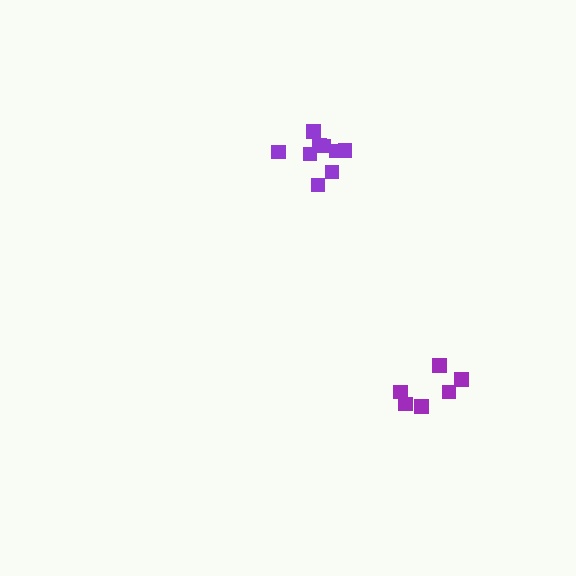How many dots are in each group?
Group 1: 9 dots, Group 2: 6 dots (15 total).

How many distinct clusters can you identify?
There are 2 distinct clusters.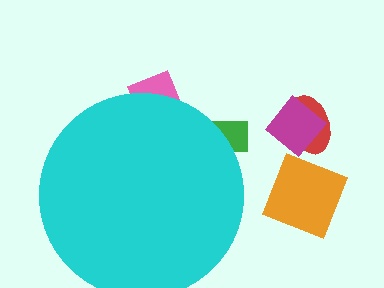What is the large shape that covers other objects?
A cyan circle.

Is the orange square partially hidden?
No, the orange square is fully visible.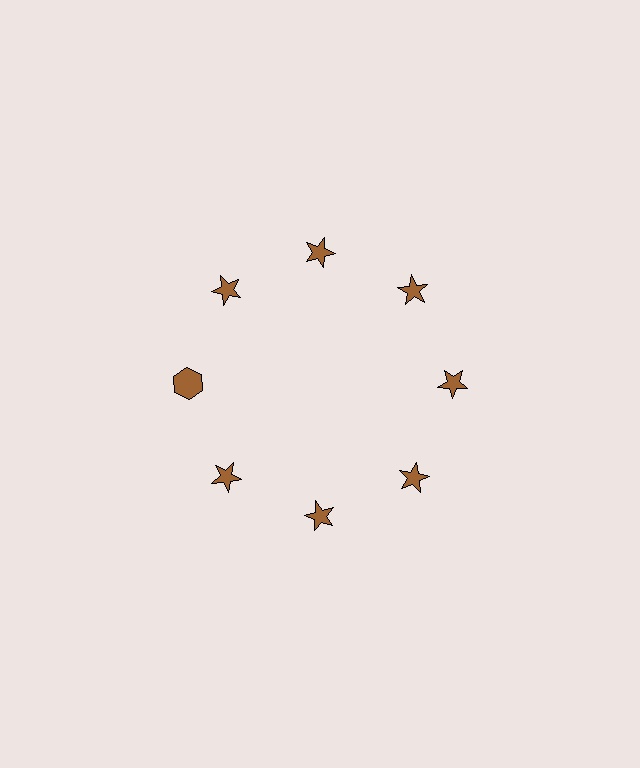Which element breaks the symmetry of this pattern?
The brown hexagon at roughly the 9 o'clock position breaks the symmetry. All other shapes are brown stars.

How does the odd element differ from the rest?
It has a different shape: hexagon instead of star.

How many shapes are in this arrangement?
There are 8 shapes arranged in a ring pattern.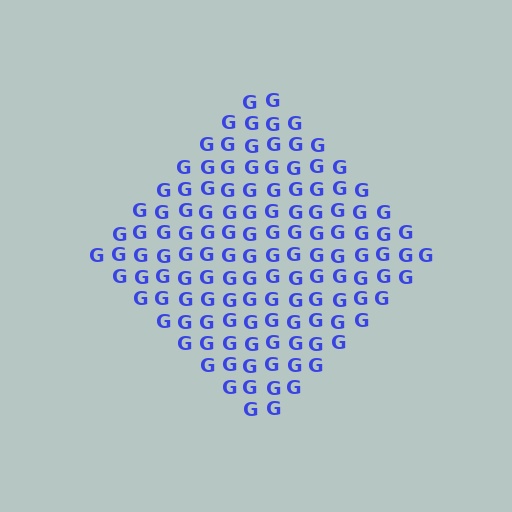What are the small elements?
The small elements are letter G's.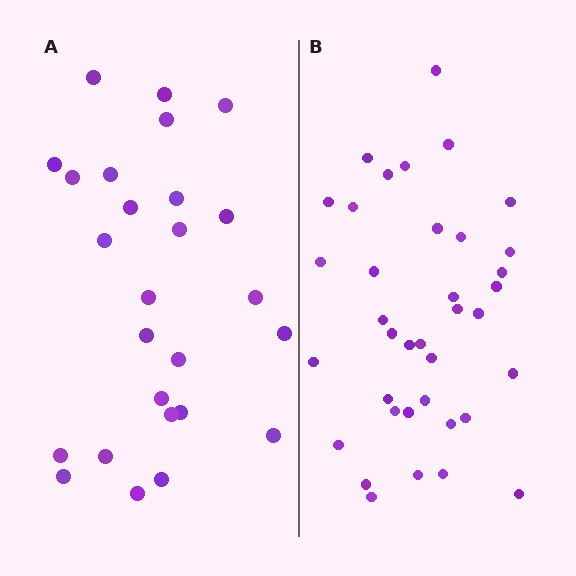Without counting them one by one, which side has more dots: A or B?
Region B (the right region) has more dots.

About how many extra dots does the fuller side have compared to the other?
Region B has roughly 12 or so more dots than region A.